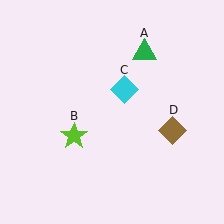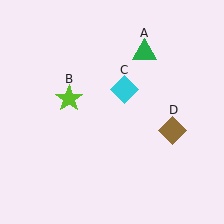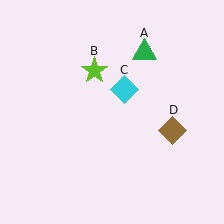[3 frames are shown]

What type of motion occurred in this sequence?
The lime star (object B) rotated clockwise around the center of the scene.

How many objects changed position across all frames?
1 object changed position: lime star (object B).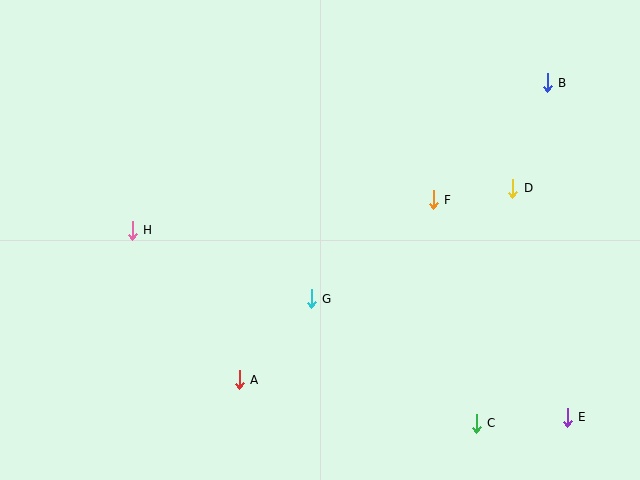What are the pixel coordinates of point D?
Point D is at (513, 188).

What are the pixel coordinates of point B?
Point B is at (547, 83).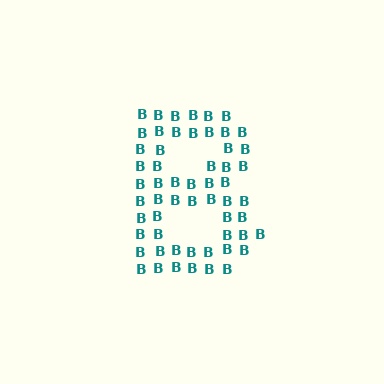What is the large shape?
The large shape is the letter B.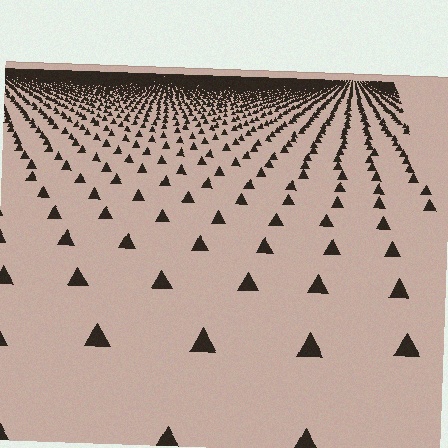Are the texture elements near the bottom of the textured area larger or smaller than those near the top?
Larger. Near the bottom, elements are closer to the viewer and appear at a bigger on-screen size.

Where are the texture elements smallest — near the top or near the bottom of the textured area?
Near the top.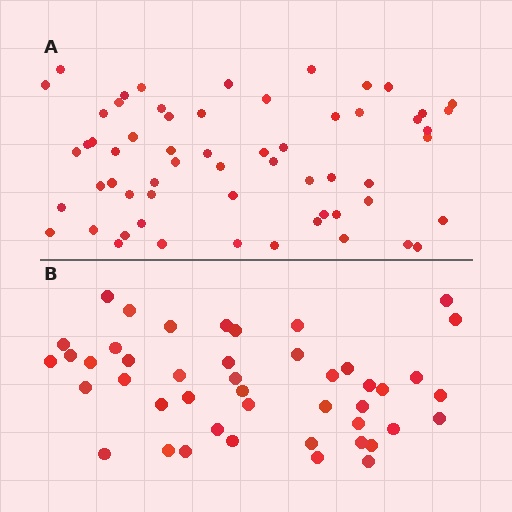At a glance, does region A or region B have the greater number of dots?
Region A (the top region) has more dots.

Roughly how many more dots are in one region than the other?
Region A has approximately 15 more dots than region B.